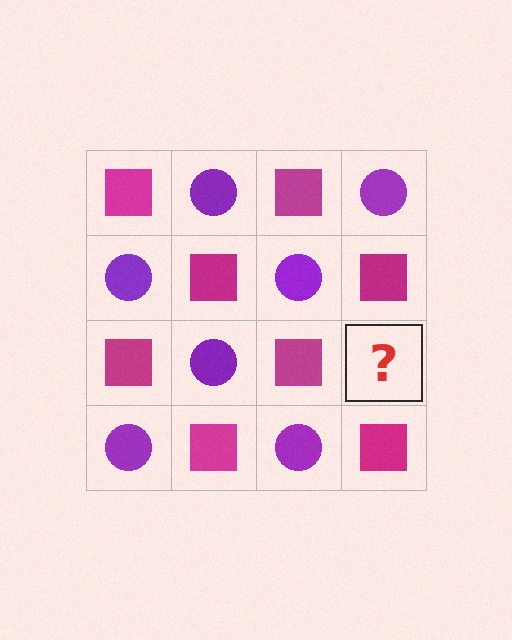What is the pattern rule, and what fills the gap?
The rule is that it alternates magenta square and purple circle in a checkerboard pattern. The gap should be filled with a purple circle.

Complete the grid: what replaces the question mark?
The question mark should be replaced with a purple circle.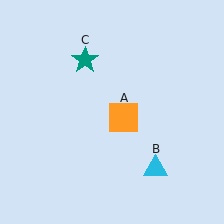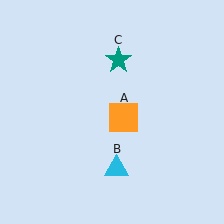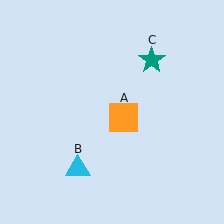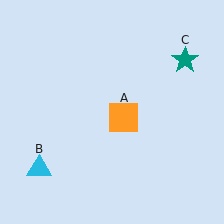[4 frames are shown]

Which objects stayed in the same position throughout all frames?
Orange square (object A) remained stationary.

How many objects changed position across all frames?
2 objects changed position: cyan triangle (object B), teal star (object C).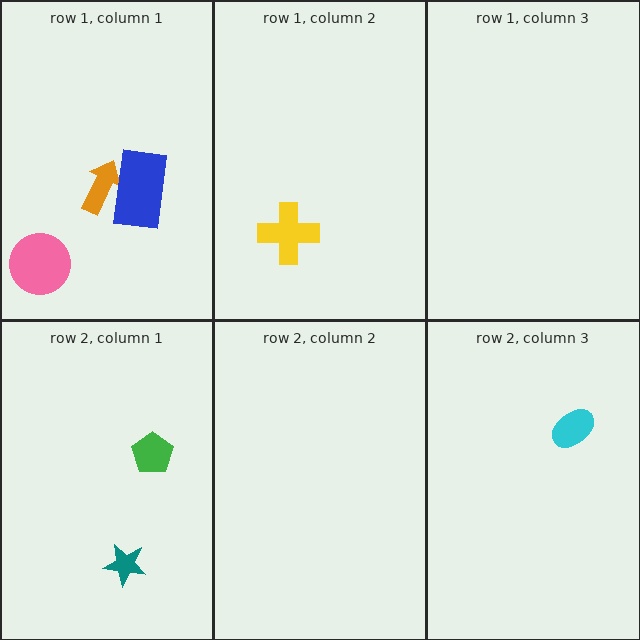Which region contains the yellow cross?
The row 1, column 2 region.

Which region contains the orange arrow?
The row 1, column 1 region.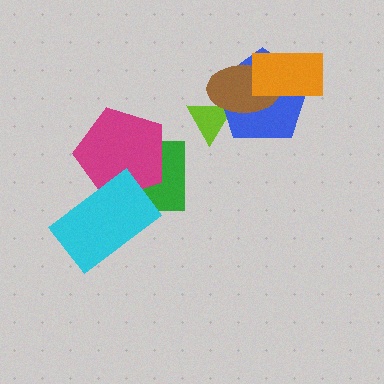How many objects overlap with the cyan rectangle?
2 objects overlap with the cyan rectangle.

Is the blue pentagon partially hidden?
Yes, it is partially covered by another shape.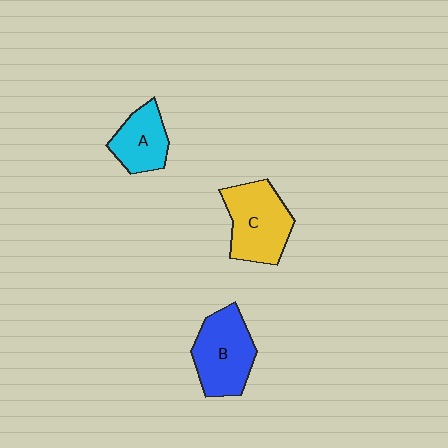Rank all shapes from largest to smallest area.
From largest to smallest: C (yellow), B (blue), A (cyan).